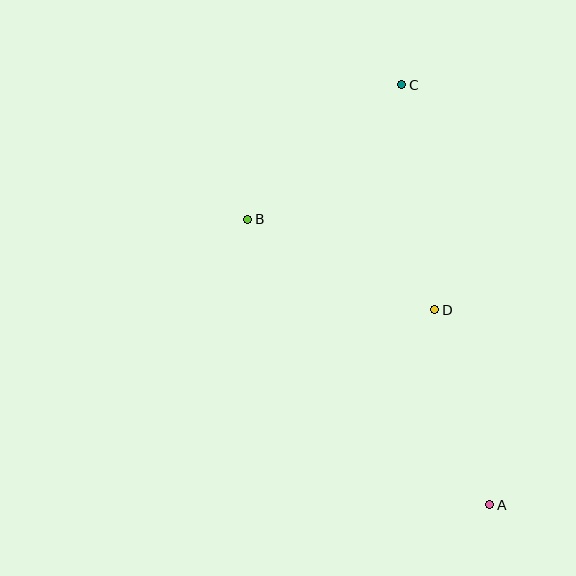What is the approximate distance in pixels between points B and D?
The distance between B and D is approximately 208 pixels.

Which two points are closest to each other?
Points A and D are closest to each other.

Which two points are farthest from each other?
Points A and C are farthest from each other.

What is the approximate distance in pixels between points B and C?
The distance between B and C is approximately 204 pixels.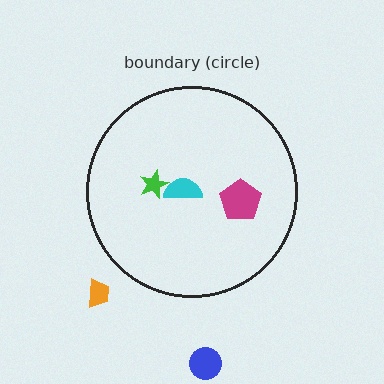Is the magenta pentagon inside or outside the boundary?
Inside.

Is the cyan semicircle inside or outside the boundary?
Inside.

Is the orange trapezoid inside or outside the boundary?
Outside.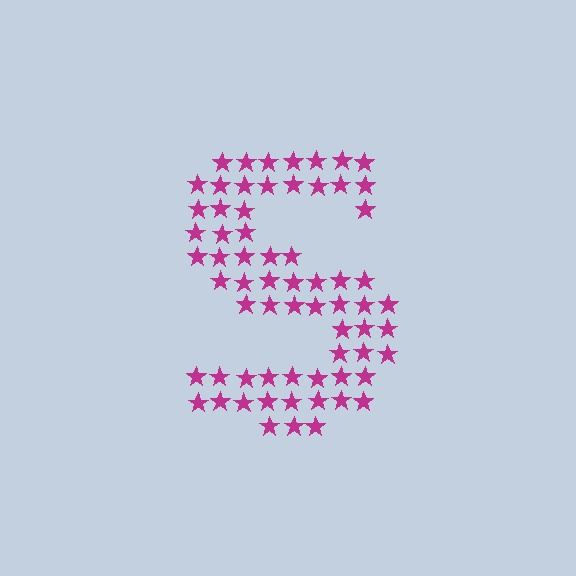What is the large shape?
The large shape is the letter S.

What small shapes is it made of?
It is made of small stars.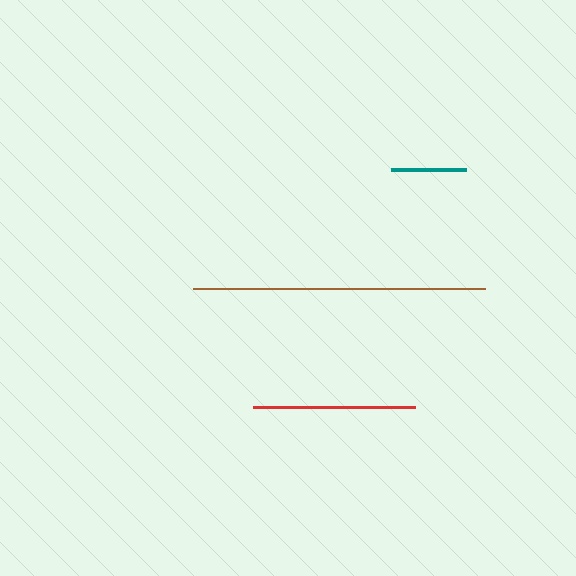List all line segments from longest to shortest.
From longest to shortest: brown, red, teal.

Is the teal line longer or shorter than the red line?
The red line is longer than the teal line.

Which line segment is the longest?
The brown line is the longest at approximately 292 pixels.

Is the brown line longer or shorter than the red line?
The brown line is longer than the red line.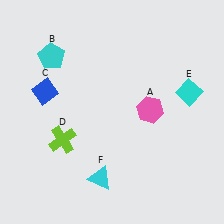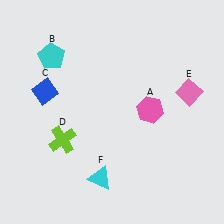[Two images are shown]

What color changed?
The diamond (E) changed from cyan in Image 1 to pink in Image 2.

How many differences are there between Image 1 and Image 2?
There is 1 difference between the two images.